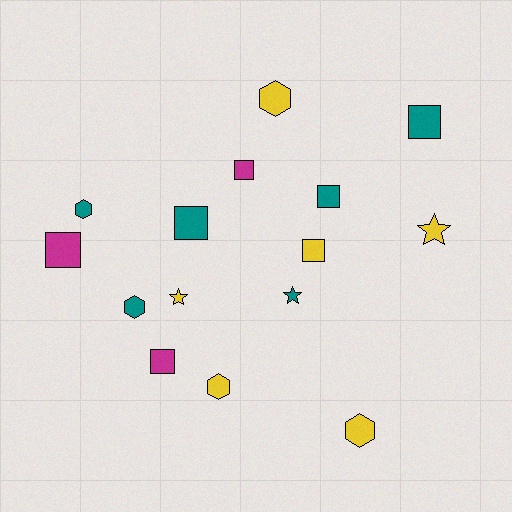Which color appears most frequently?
Teal, with 6 objects.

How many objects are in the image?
There are 15 objects.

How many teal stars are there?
There is 1 teal star.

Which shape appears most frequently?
Square, with 7 objects.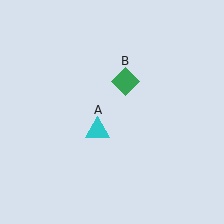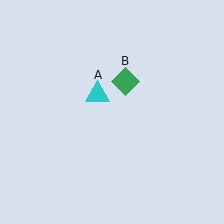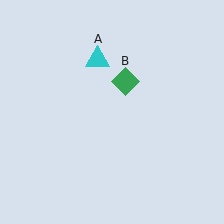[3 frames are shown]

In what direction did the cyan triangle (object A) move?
The cyan triangle (object A) moved up.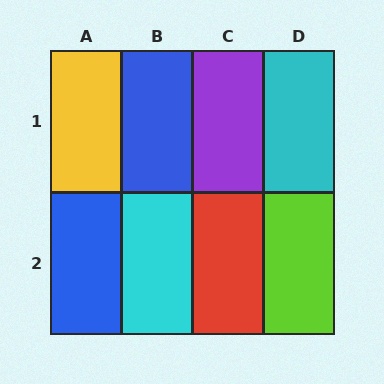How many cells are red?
1 cell is red.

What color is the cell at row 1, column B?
Blue.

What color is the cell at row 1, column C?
Purple.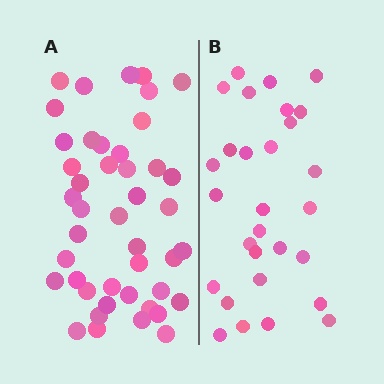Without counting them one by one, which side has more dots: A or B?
Region A (the left region) has more dots.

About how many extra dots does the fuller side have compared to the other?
Region A has approximately 15 more dots than region B.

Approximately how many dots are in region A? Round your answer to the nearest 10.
About 40 dots. (The exact count is 44, which rounds to 40.)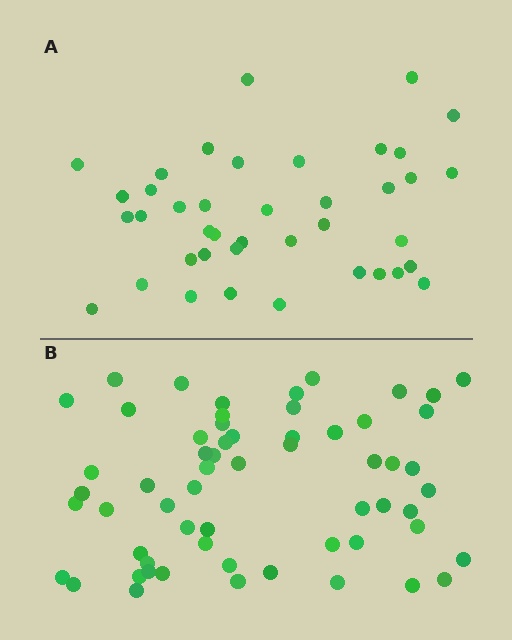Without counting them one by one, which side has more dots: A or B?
Region B (the bottom region) has more dots.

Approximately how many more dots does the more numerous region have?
Region B has approximately 20 more dots than region A.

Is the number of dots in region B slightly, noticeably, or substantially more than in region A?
Region B has substantially more. The ratio is roughly 1.5 to 1.